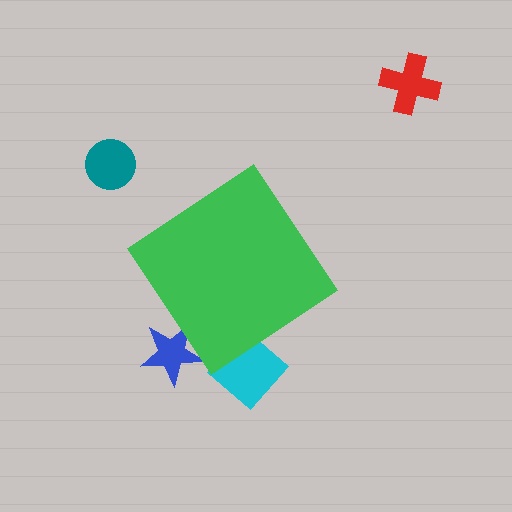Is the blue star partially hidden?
Yes, the blue star is partially hidden behind the green diamond.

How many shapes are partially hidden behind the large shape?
2 shapes are partially hidden.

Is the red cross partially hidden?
No, the red cross is fully visible.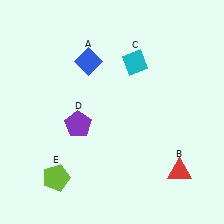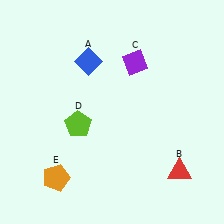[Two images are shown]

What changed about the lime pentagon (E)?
In Image 1, E is lime. In Image 2, it changed to orange.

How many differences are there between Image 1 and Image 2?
There are 3 differences between the two images.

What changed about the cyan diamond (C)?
In Image 1, C is cyan. In Image 2, it changed to purple.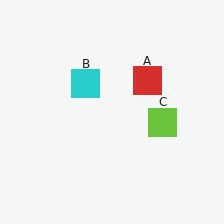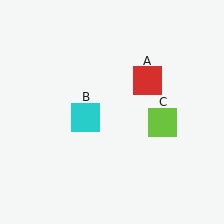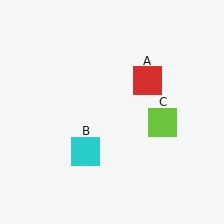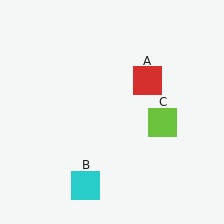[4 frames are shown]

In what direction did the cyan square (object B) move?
The cyan square (object B) moved down.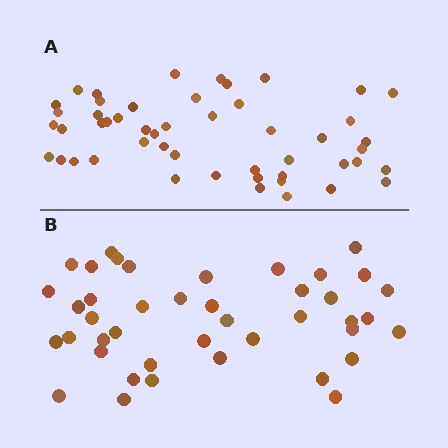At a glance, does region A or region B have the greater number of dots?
Region A (the top region) has more dots.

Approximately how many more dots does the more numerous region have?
Region A has roughly 8 or so more dots than region B.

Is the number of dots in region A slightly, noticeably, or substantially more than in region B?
Region A has only slightly more — the two regions are fairly close. The ratio is roughly 1.2 to 1.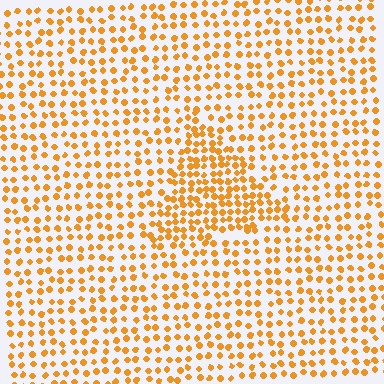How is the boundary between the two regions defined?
The boundary is defined by a change in element density (approximately 1.8x ratio). All elements are the same color, size, and shape.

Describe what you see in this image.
The image contains small orange elements arranged at two different densities. A triangle-shaped region is visible where the elements are more densely packed than the surrounding area.